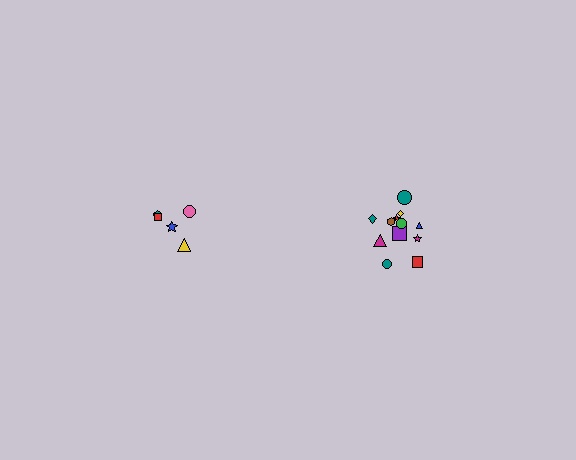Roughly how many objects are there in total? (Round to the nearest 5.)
Roughly 15 objects in total.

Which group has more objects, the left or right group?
The right group.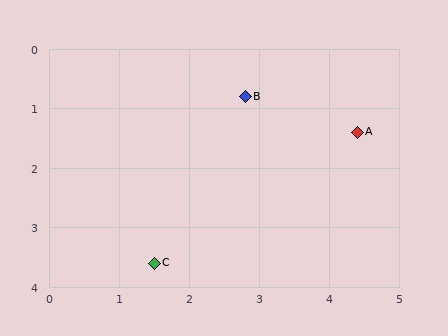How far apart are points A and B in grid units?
Points A and B are about 1.7 grid units apart.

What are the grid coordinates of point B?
Point B is at approximately (2.8, 0.8).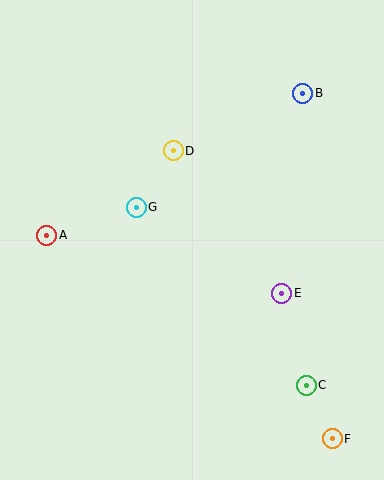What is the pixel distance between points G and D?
The distance between G and D is 67 pixels.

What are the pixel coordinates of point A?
Point A is at (47, 235).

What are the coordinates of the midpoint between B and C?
The midpoint between B and C is at (304, 239).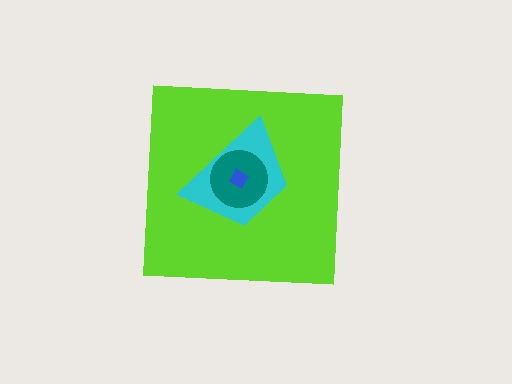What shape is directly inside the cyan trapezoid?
The teal circle.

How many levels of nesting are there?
4.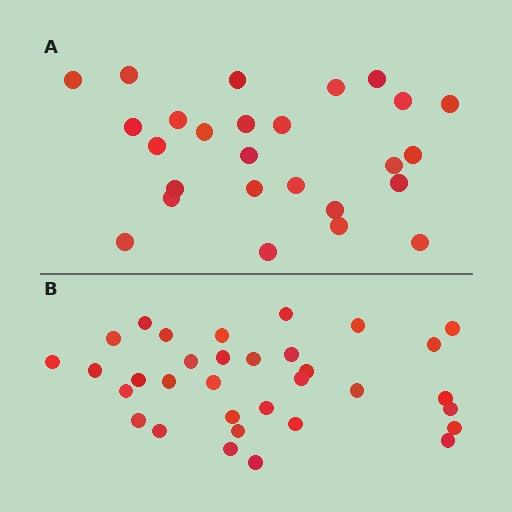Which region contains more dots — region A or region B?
Region B (the bottom region) has more dots.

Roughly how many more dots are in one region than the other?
Region B has roughly 8 or so more dots than region A.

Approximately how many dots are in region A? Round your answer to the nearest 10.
About 30 dots. (The exact count is 26, which rounds to 30.)